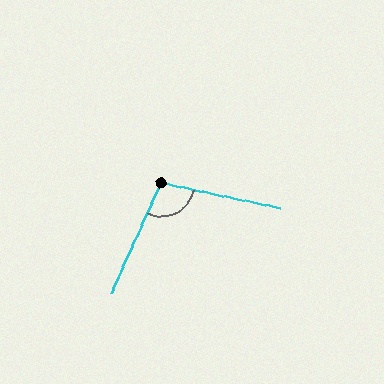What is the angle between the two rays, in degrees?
Approximately 102 degrees.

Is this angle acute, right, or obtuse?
It is obtuse.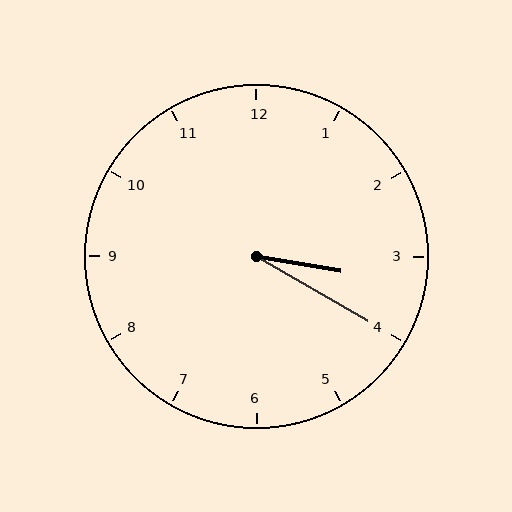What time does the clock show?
3:20.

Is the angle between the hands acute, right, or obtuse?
It is acute.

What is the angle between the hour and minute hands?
Approximately 20 degrees.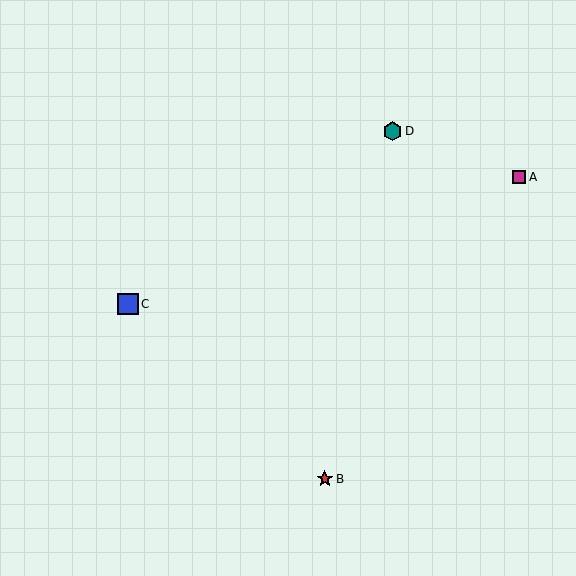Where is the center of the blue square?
The center of the blue square is at (128, 304).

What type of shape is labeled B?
Shape B is a red star.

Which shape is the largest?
The blue square (labeled C) is the largest.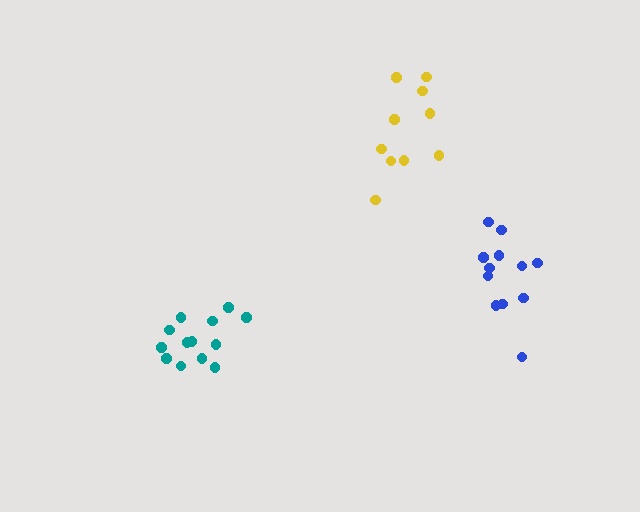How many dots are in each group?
Group 1: 13 dots, Group 2: 10 dots, Group 3: 13 dots (36 total).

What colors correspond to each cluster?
The clusters are colored: teal, yellow, blue.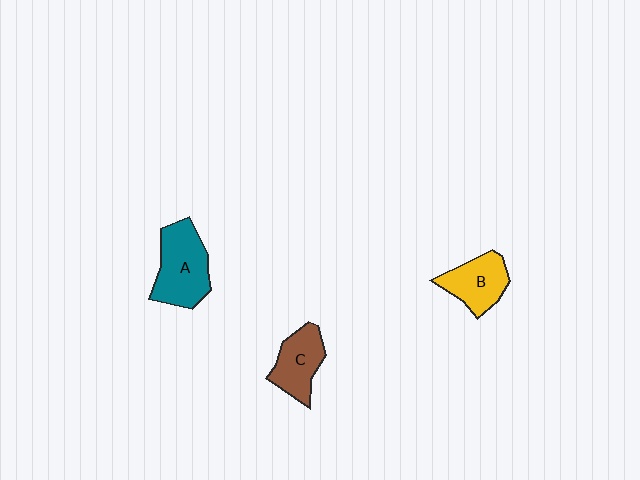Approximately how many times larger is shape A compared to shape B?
Approximately 1.4 times.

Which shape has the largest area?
Shape A (teal).